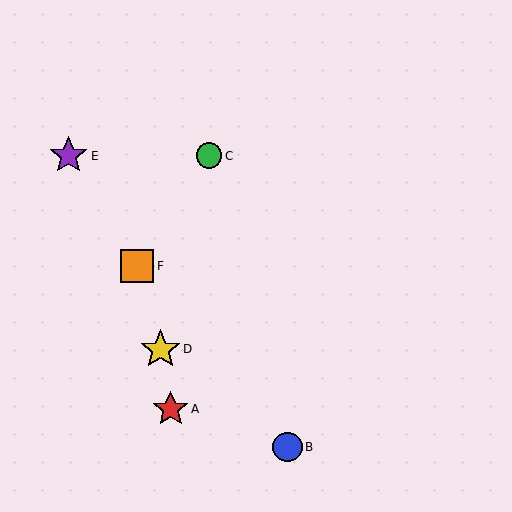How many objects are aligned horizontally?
2 objects (C, E) are aligned horizontally.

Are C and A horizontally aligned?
No, C is at y≈156 and A is at y≈409.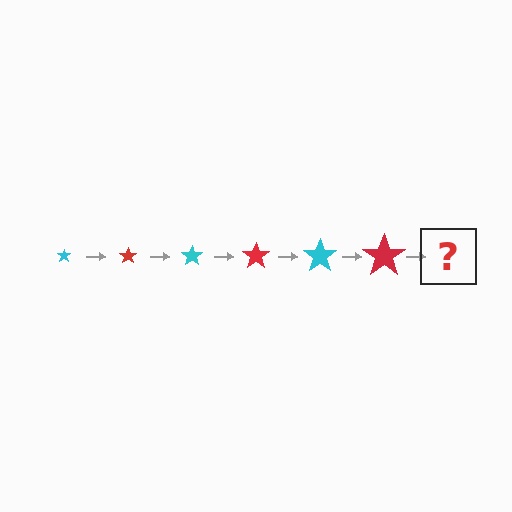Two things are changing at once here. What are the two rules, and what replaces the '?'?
The two rules are that the star grows larger each step and the color cycles through cyan and red. The '?' should be a cyan star, larger than the previous one.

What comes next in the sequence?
The next element should be a cyan star, larger than the previous one.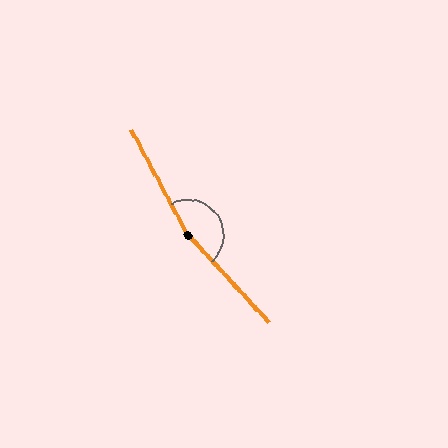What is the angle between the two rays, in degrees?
Approximately 165 degrees.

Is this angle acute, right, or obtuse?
It is obtuse.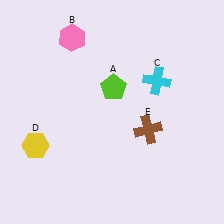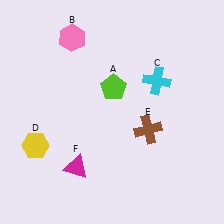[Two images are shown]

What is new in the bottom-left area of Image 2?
A magenta triangle (F) was added in the bottom-left area of Image 2.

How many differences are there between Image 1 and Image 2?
There is 1 difference between the two images.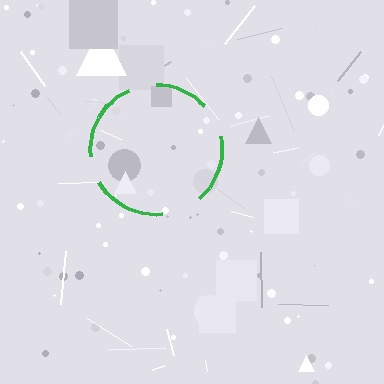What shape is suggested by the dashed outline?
The dashed outline suggests a circle.